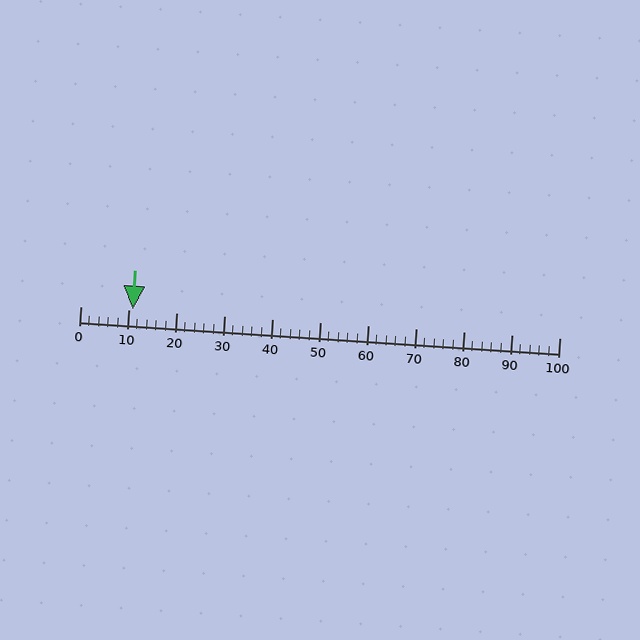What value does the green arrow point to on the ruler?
The green arrow points to approximately 11.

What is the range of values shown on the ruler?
The ruler shows values from 0 to 100.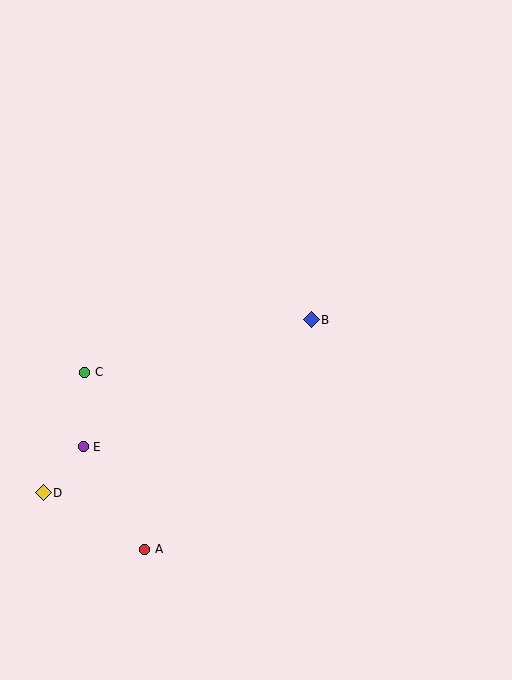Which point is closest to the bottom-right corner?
Point A is closest to the bottom-right corner.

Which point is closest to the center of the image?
Point B at (311, 320) is closest to the center.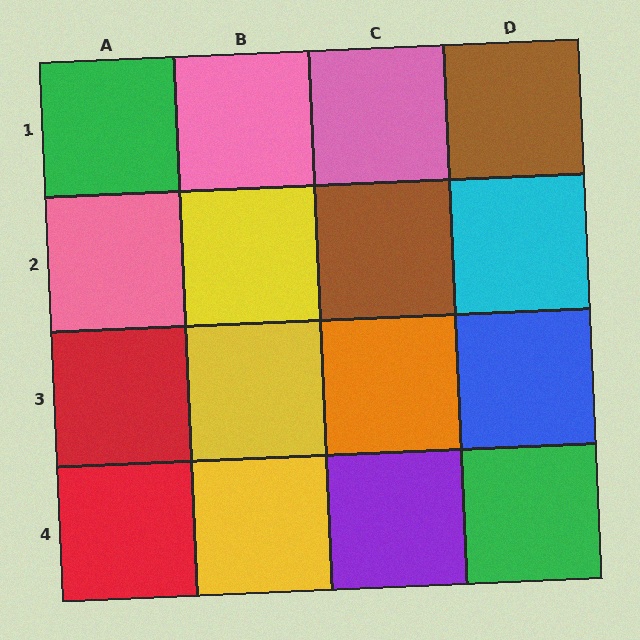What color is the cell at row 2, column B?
Yellow.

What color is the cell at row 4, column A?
Red.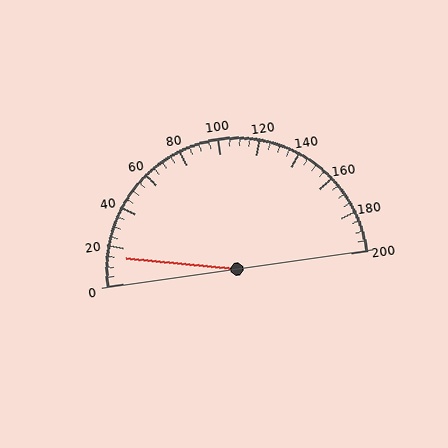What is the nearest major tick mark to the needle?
The nearest major tick mark is 20.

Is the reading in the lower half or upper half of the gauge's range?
The reading is in the lower half of the range (0 to 200).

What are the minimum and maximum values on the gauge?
The gauge ranges from 0 to 200.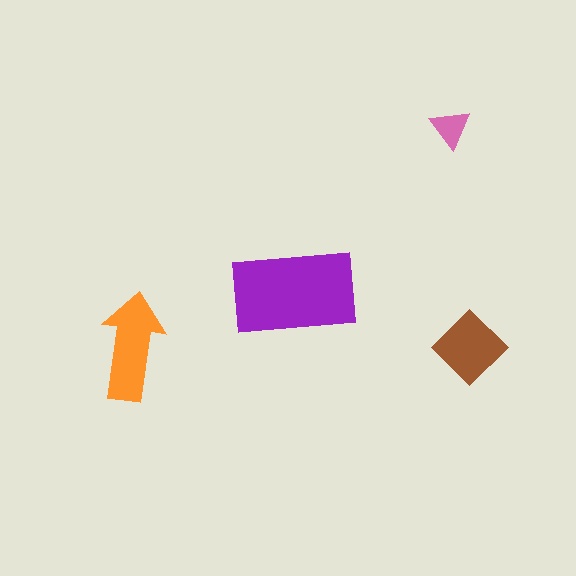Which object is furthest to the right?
The brown diamond is rightmost.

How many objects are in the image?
There are 4 objects in the image.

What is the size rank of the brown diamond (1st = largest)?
3rd.